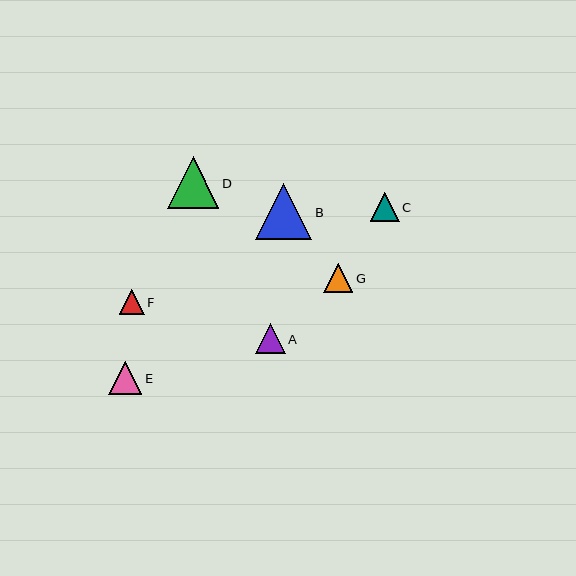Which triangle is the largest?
Triangle B is the largest with a size of approximately 56 pixels.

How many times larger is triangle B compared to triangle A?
Triangle B is approximately 1.9 times the size of triangle A.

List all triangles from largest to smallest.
From largest to smallest: B, D, E, A, C, G, F.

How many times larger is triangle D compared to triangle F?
Triangle D is approximately 2.1 times the size of triangle F.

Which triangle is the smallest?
Triangle F is the smallest with a size of approximately 25 pixels.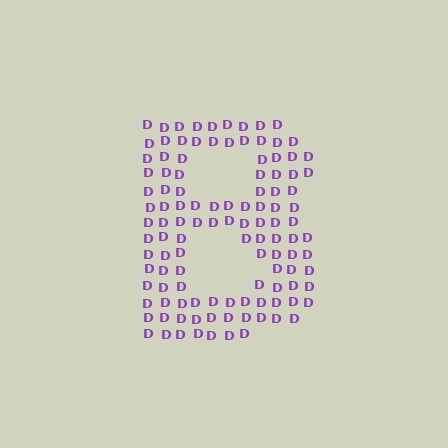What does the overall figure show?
The overall figure shows the letter B.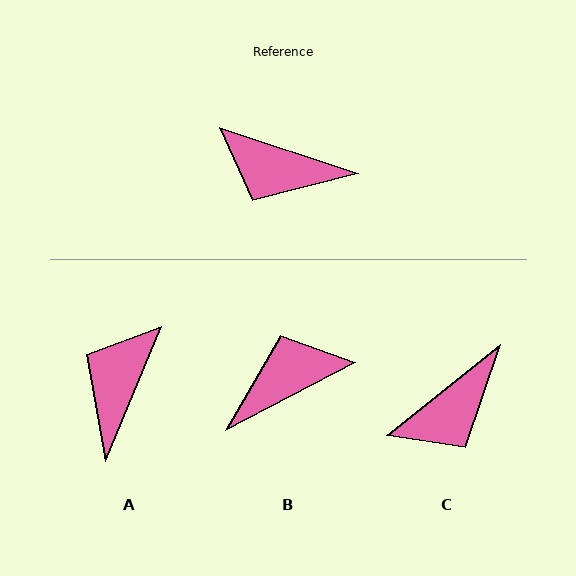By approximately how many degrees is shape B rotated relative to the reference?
Approximately 135 degrees clockwise.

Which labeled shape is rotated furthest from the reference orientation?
B, about 135 degrees away.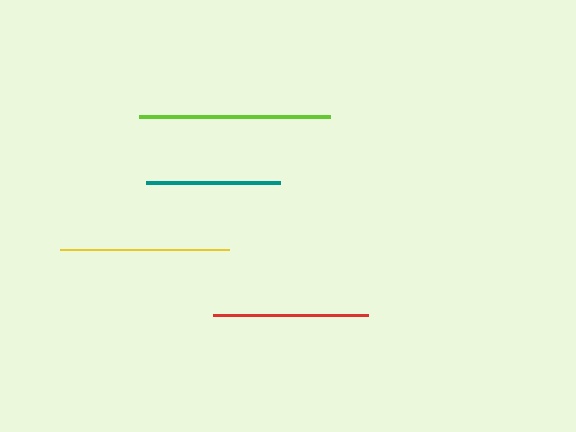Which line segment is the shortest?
The teal line is the shortest at approximately 133 pixels.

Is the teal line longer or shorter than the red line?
The red line is longer than the teal line.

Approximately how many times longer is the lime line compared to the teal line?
The lime line is approximately 1.4 times the length of the teal line.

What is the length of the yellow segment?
The yellow segment is approximately 169 pixels long.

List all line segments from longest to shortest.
From longest to shortest: lime, yellow, red, teal.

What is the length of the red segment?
The red segment is approximately 154 pixels long.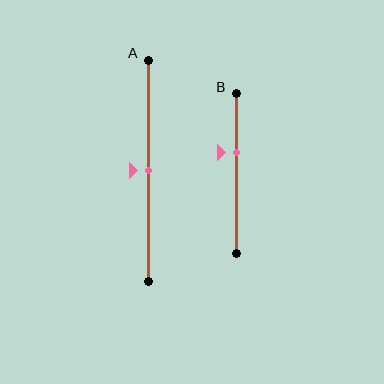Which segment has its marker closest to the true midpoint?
Segment A has its marker closest to the true midpoint.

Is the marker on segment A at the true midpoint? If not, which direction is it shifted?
Yes, the marker on segment A is at the true midpoint.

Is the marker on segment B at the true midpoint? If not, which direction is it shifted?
No, the marker on segment B is shifted upward by about 13% of the segment length.